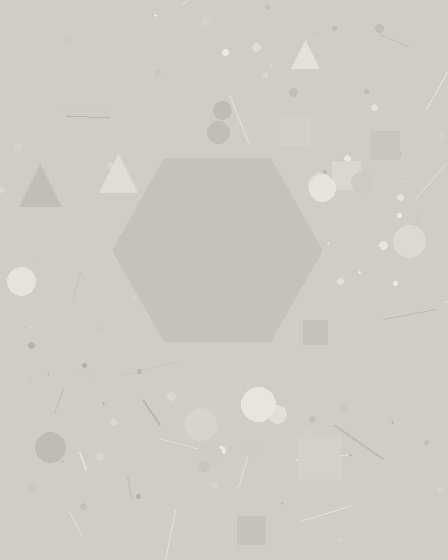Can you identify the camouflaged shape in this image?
The camouflaged shape is a hexagon.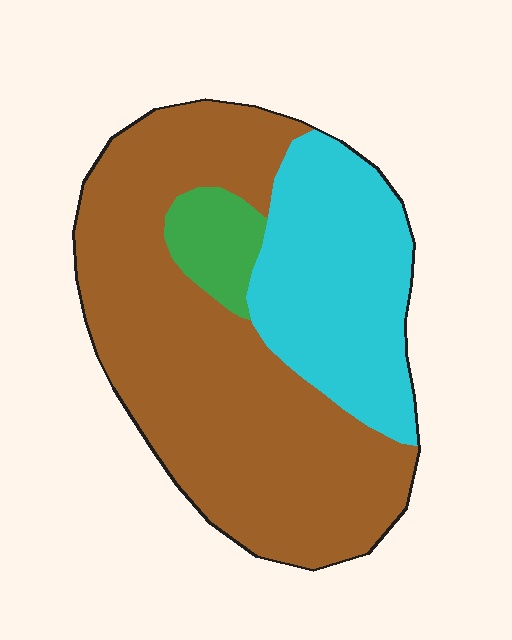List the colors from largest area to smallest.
From largest to smallest: brown, cyan, green.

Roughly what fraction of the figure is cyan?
Cyan takes up about one third (1/3) of the figure.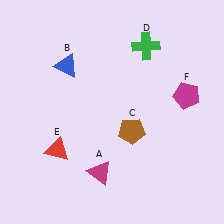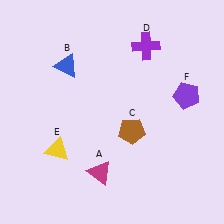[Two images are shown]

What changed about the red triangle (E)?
In Image 1, E is red. In Image 2, it changed to yellow.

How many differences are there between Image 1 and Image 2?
There are 3 differences between the two images.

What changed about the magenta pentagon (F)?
In Image 1, F is magenta. In Image 2, it changed to purple.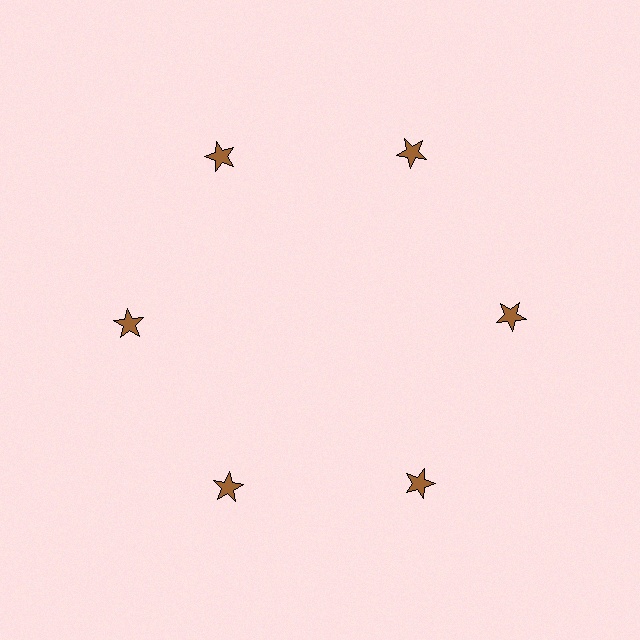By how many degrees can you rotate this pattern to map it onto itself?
The pattern maps onto itself every 60 degrees of rotation.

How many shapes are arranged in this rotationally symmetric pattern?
There are 6 shapes, arranged in 6 groups of 1.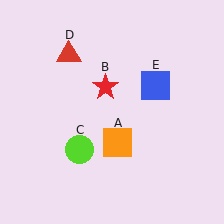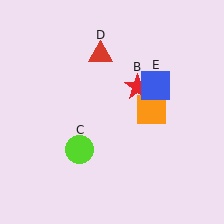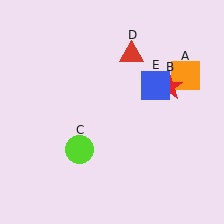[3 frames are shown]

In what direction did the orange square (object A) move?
The orange square (object A) moved up and to the right.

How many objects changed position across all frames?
3 objects changed position: orange square (object A), red star (object B), red triangle (object D).